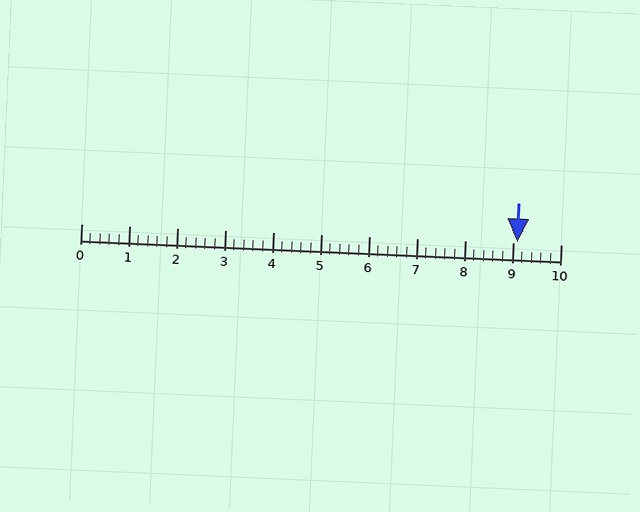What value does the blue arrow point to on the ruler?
The blue arrow points to approximately 9.1.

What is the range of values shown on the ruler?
The ruler shows values from 0 to 10.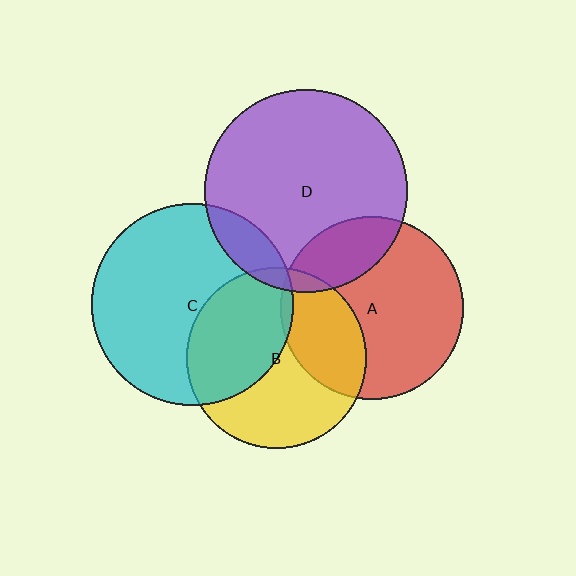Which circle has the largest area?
Circle D (purple).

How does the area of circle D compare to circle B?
Approximately 1.3 times.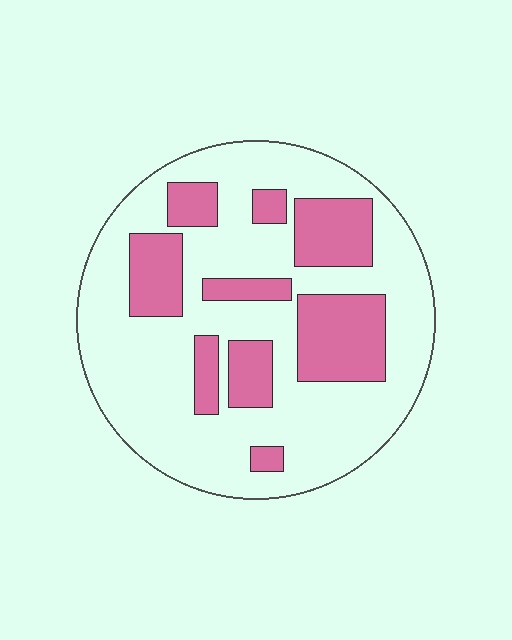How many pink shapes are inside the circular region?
9.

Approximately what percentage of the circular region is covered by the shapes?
Approximately 30%.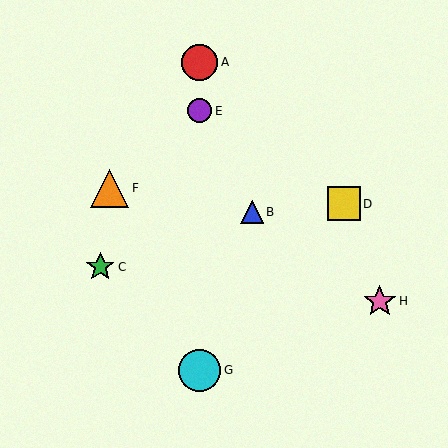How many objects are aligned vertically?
3 objects (A, E, G) are aligned vertically.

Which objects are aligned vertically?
Objects A, E, G are aligned vertically.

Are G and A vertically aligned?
Yes, both are at x≈200.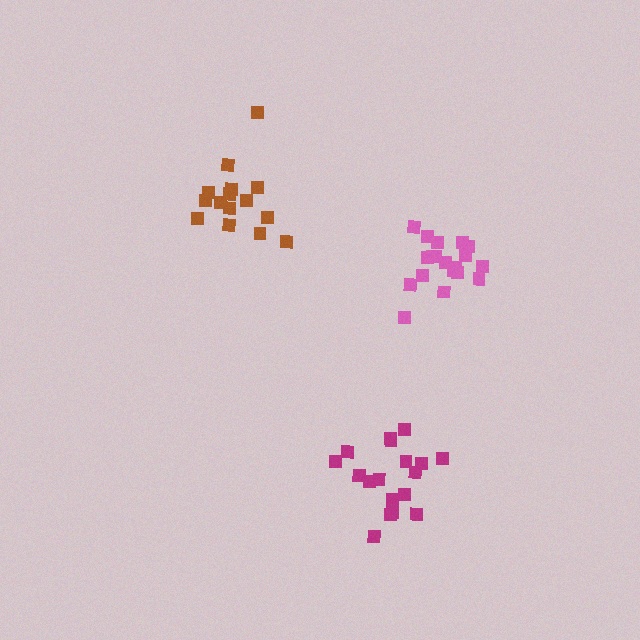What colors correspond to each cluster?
The clusters are colored: pink, brown, magenta.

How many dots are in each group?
Group 1: 19 dots, Group 2: 15 dots, Group 3: 18 dots (52 total).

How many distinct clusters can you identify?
There are 3 distinct clusters.